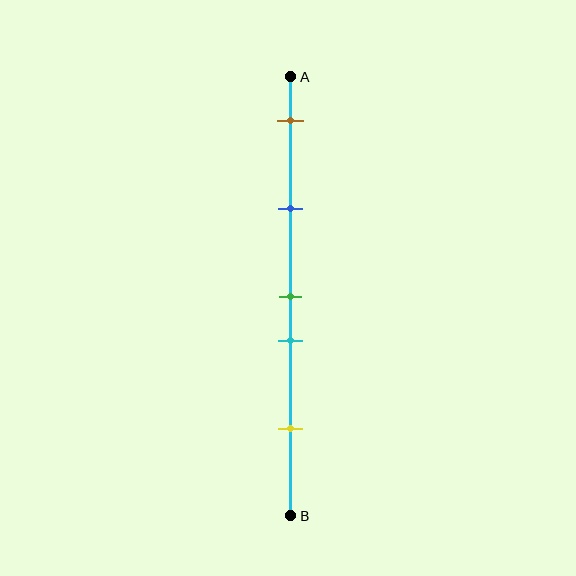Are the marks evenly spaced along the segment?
No, the marks are not evenly spaced.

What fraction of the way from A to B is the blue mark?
The blue mark is approximately 30% (0.3) of the way from A to B.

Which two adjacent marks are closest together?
The green and cyan marks are the closest adjacent pair.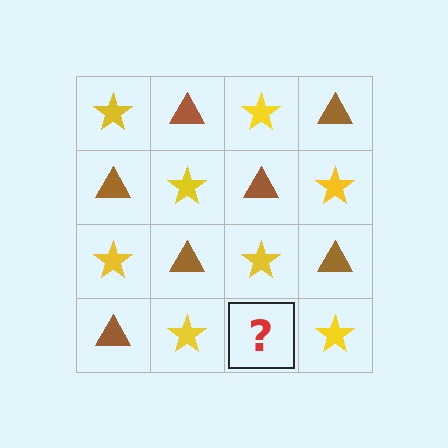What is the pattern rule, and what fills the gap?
The rule is that it alternates yellow star and brown triangle in a checkerboard pattern. The gap should be filled with a brown triangle.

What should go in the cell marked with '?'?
The missing cell should contain a brown triangle.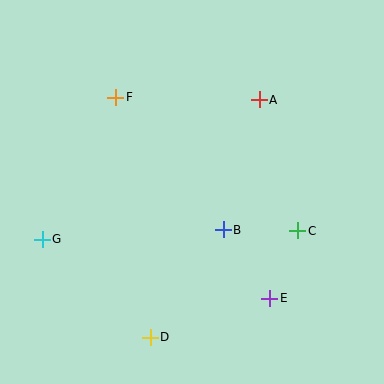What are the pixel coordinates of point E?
Point E is at (270, 298).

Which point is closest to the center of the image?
Point B at (223, 230) is closest to the center.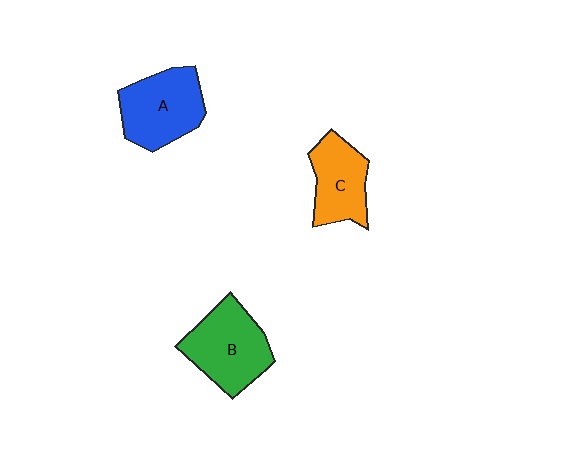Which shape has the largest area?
Shape B (green).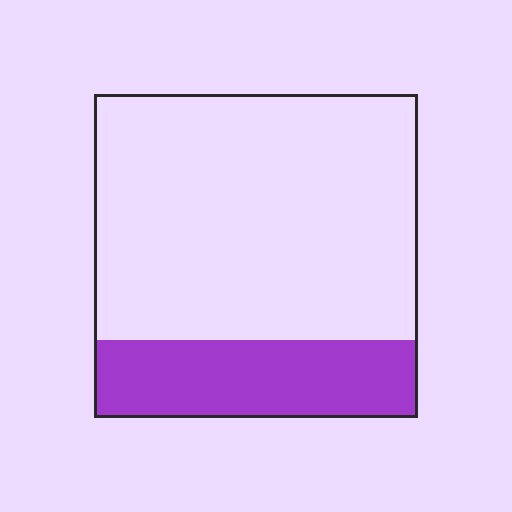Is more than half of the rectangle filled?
No.